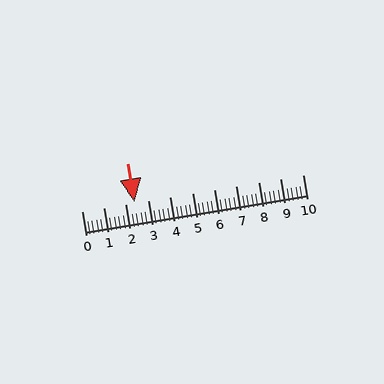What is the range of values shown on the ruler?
The ruler shows values from 0 to 10.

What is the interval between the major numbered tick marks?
The major tick marks are spaced 1 units apart.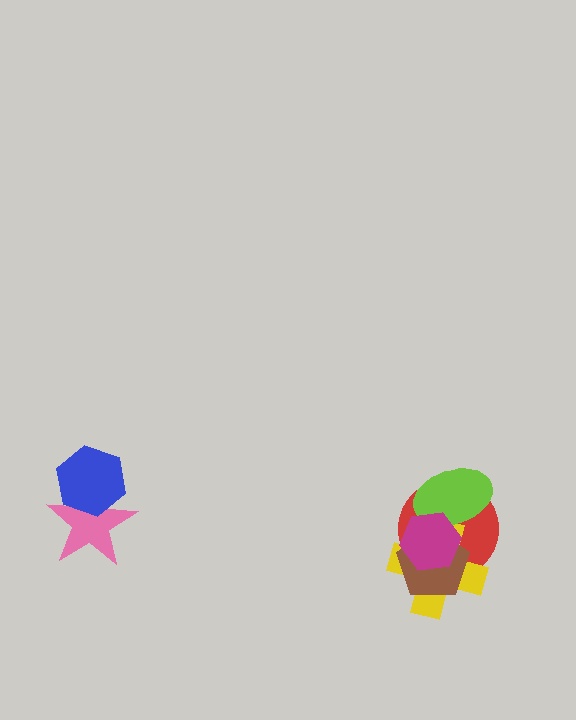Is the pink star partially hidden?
Yes, it is partially covered by another shape.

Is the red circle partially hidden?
Yes, it is partially covered by another shape.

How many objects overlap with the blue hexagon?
1 object overlaps with the blue hexagon.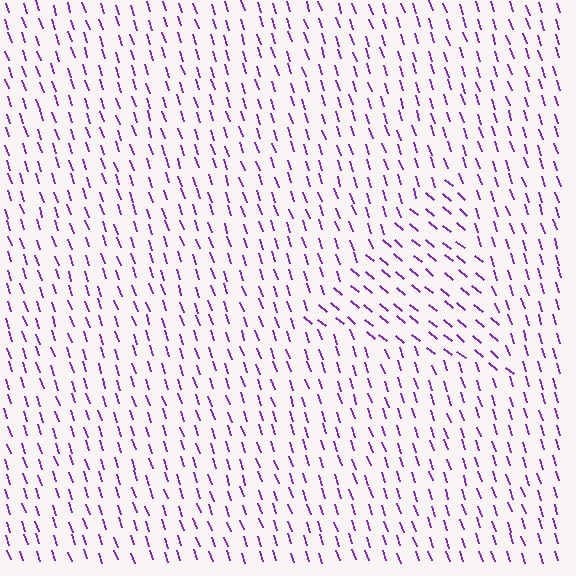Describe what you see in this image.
The image is filled with small purple line segments. A triangle region in the image has lines oriented differently from the surrounding lines, creating a visible texture boundary.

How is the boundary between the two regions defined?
The boundary is defined purely by a change in line orientation (approximately 32 degrees difference). All lines are the same color and thickness.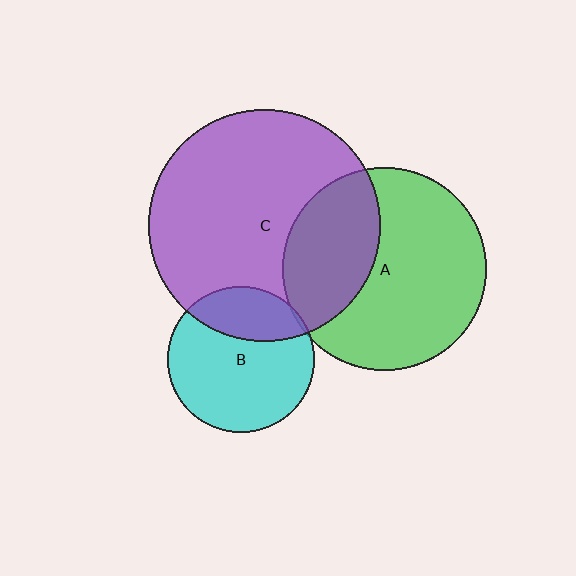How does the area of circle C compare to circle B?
Approximately 2.5 times.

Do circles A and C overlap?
Yes.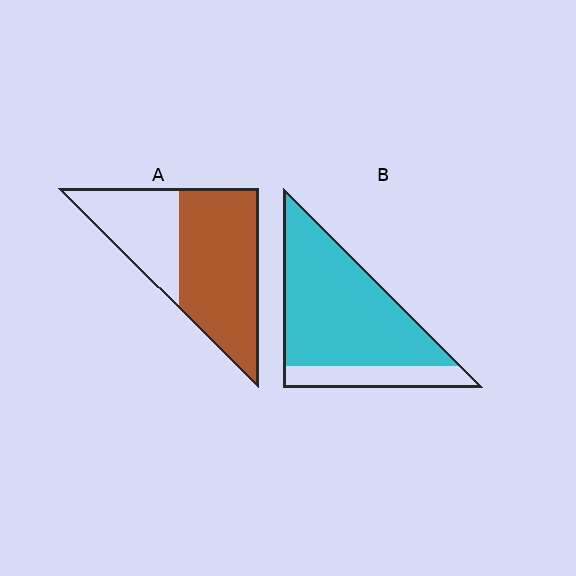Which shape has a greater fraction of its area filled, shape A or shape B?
Shape B.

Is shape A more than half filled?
Yes.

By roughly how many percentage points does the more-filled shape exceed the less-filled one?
By roughly 15 percentage points (B over A).